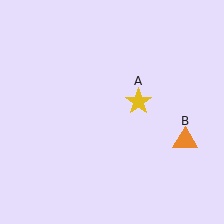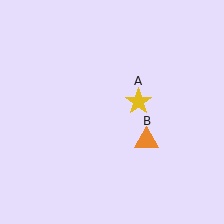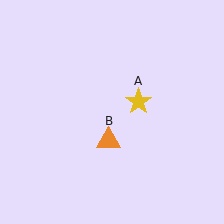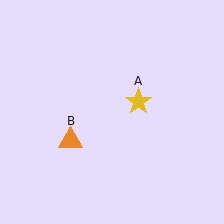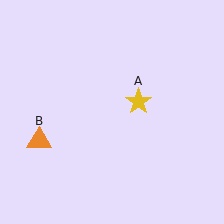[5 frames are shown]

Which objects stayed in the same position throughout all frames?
Yellow star (object A) remained stationary.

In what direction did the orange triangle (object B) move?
The orange triangle (object B) moved left.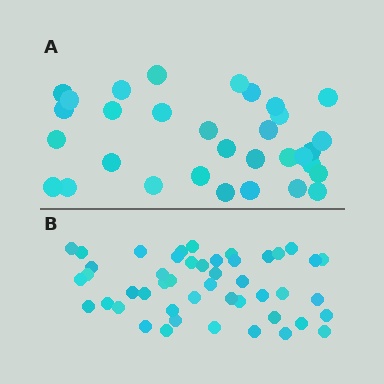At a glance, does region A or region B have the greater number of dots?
Region B (the bottom region) has more dots.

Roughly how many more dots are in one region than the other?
Region B has approximately 15 more dots than region A.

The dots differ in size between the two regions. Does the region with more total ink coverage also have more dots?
No. Region A has more total ink coverage because its dots are larger, but region B actually contains more individual dots. Total area can be misleading — the number of items is what matters here.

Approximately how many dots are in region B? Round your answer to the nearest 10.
About 50 dots. (The exact count is 47, which rounds to 50.)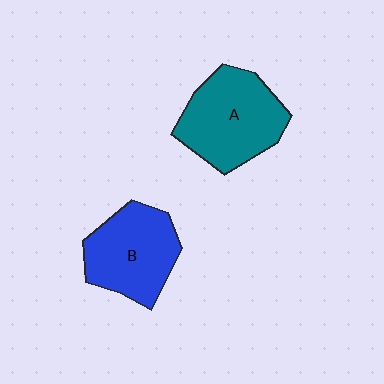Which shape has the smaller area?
Shape B (blue).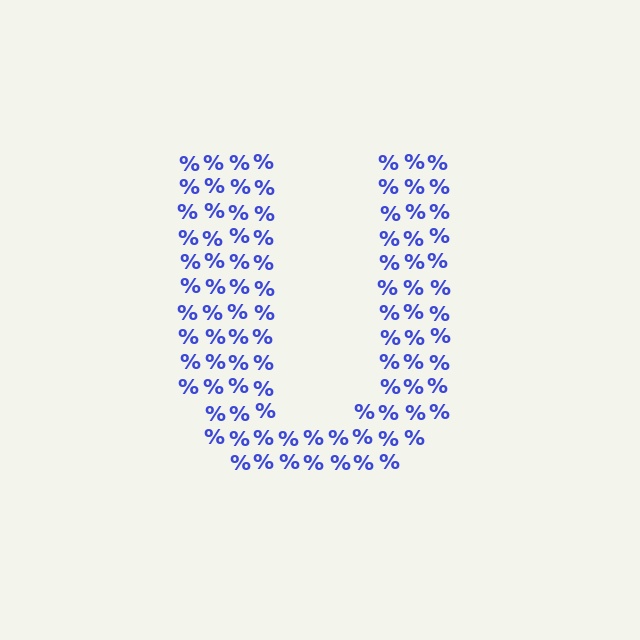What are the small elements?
The small elements are percent signs.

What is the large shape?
The large shape is the letter U.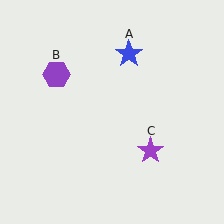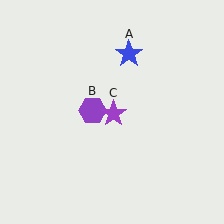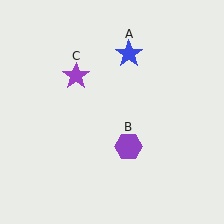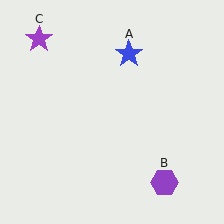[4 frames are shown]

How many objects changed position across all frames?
2 objects changed position: purple hexagon (object B), purple star (object C).